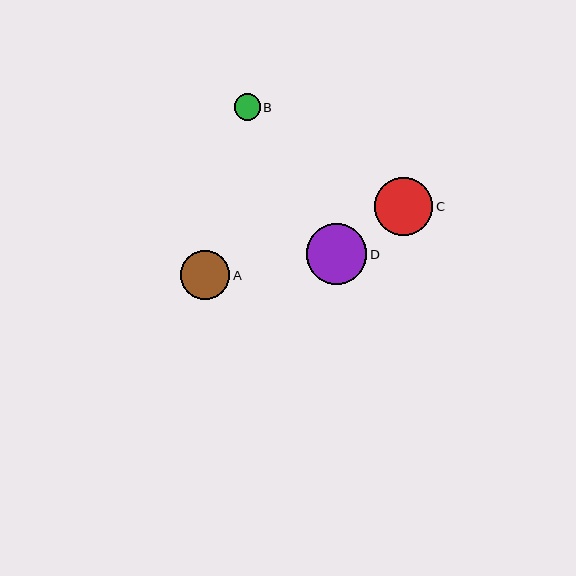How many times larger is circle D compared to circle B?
Circle D is approximately 2.3 times the size of circle B.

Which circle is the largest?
Circle D is the largest with a size of approximately 60 pixels.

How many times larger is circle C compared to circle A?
Circle C is approximately 1.2 times the size of circle A.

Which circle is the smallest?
Circle B is the smallest with a size of approximately 26 pixels.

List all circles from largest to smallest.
From largest to smallest: D, C, A, B.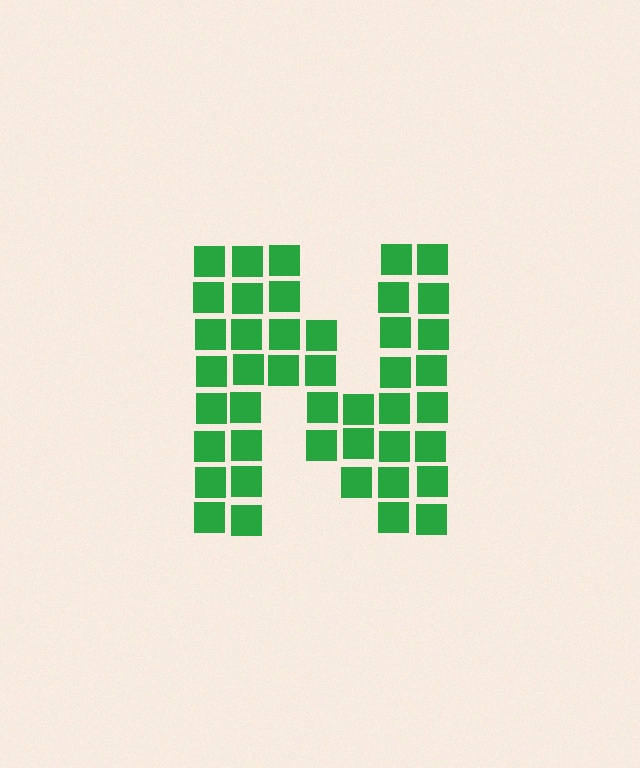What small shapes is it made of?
It is made of small squares.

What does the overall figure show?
The overall figure shows the letter N.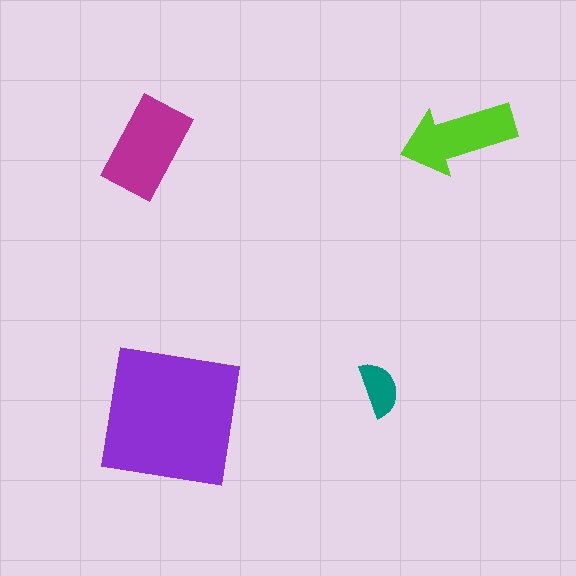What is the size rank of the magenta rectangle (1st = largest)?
2nd.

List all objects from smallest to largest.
The teal semicircle, the lime arrow, the magenta rectangle, the purple square.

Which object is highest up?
The lime arrow is topmost.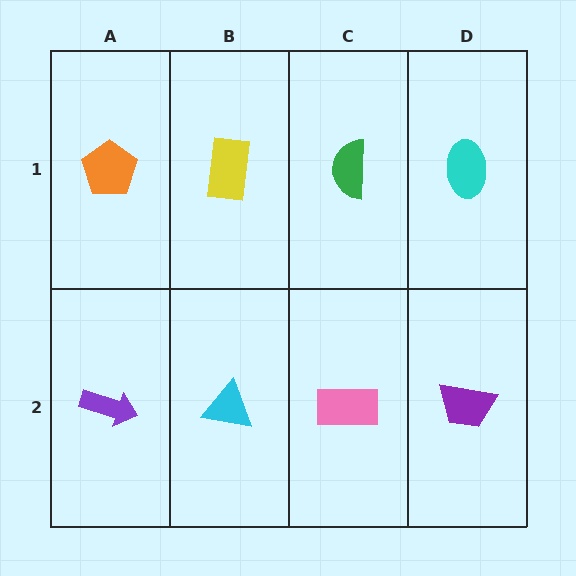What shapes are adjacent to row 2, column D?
A cyan ellipse (row 1, column D), a pink rectangle (row 2, column C).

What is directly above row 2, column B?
A yellow rectangle.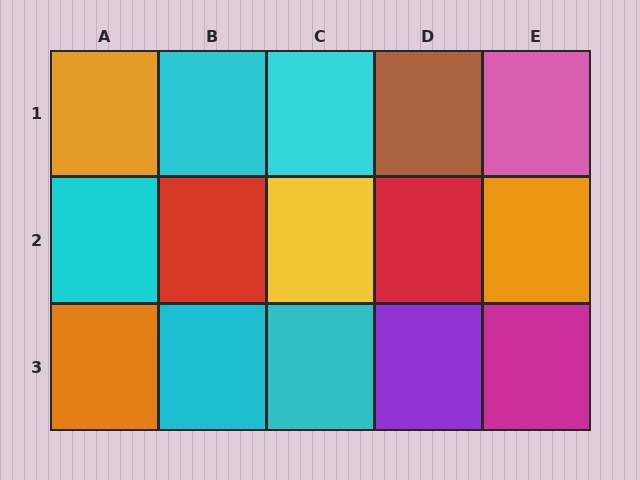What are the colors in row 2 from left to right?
Cyan, red, yellow, red, orange.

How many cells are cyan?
5 cells are cyan.